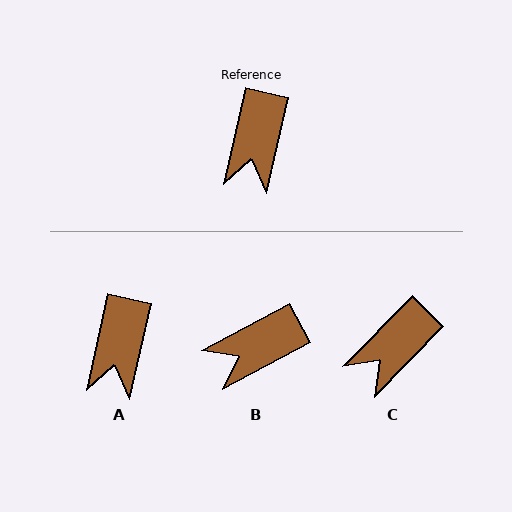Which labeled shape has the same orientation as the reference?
A.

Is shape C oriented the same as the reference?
No, it is off by about 32 degrees.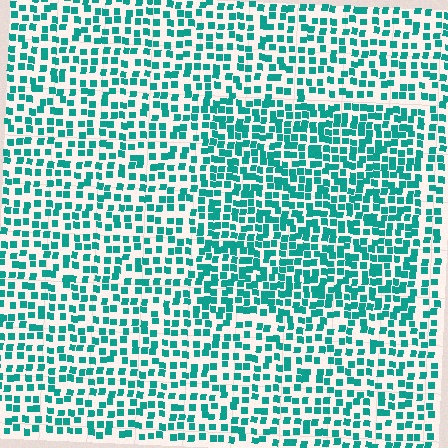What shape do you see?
I see a rectangle.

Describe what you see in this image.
The image contains small teal elements arranged at two different densities. A rectangle-shaped region is visible where the elements are more densely packed than the surrounding area.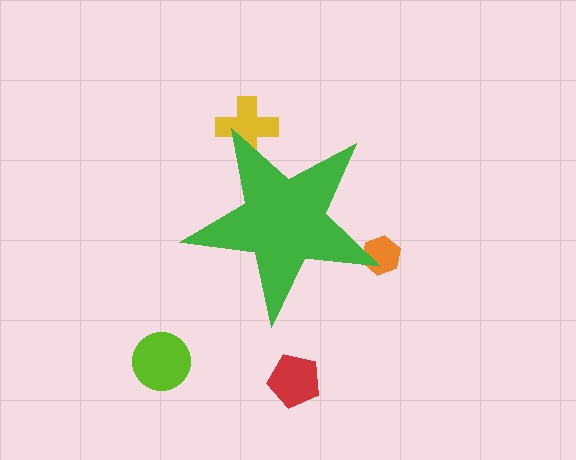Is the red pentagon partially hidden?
No, the red pentagon is fully visible.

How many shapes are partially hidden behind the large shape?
2 shapes are partially hidden.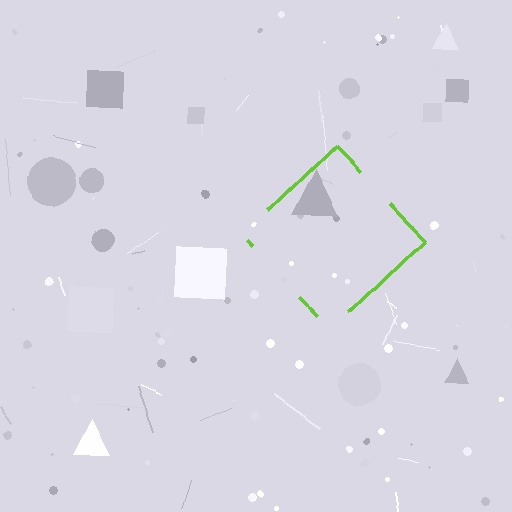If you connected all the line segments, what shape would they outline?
They would outline a diamond.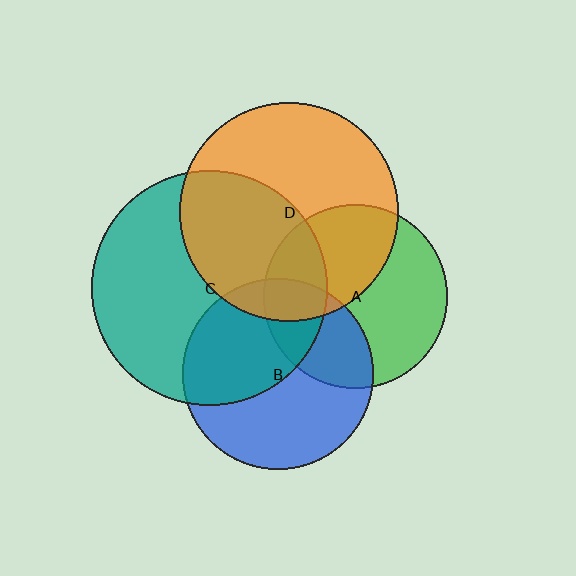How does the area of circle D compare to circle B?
Approximately 1.3 times.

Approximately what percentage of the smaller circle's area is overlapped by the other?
Approximately 30%.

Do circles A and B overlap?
Yes.